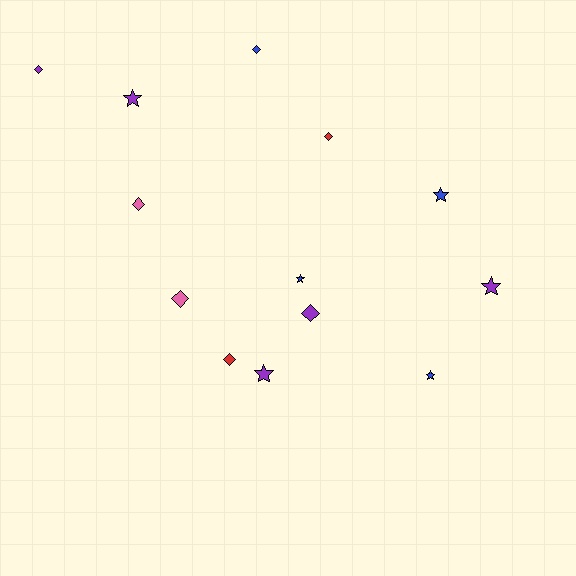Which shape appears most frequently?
Diamond, with 7 objects.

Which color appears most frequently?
Purple, with 5 objects.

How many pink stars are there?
There are no pink stars.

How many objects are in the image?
There are 13 objects.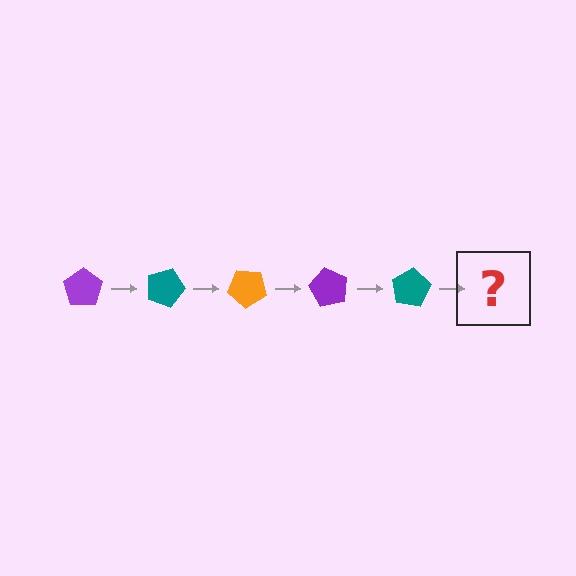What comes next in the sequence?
The next element should be an orange pentagon, rotated 100 degrees from the start.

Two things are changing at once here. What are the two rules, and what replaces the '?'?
The two rules are that it rotates 20 degrees each step and the color cycles through purple, teal, and orange. The '?' should be an orange pentagon, rotated 100 degrees from the start.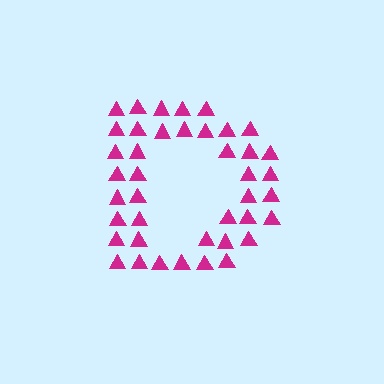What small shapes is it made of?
It is made of small triangles.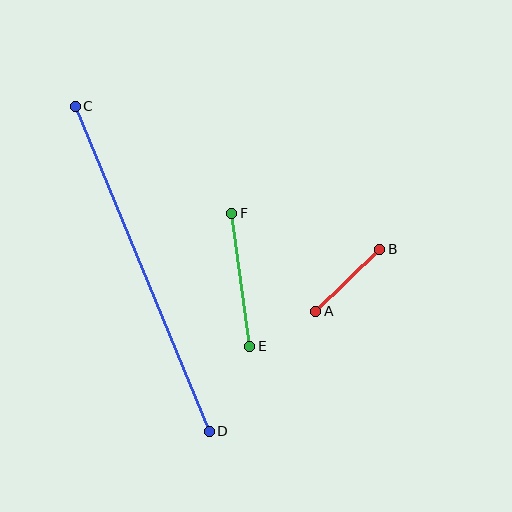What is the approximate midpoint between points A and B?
The midpoint is at approximately (348, 280) pixels.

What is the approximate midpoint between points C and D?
The midpoint is at approximately (142, 269) pixels.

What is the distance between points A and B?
The distance is approximately 89 pixels.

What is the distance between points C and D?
The distance is approximately 351 pixels.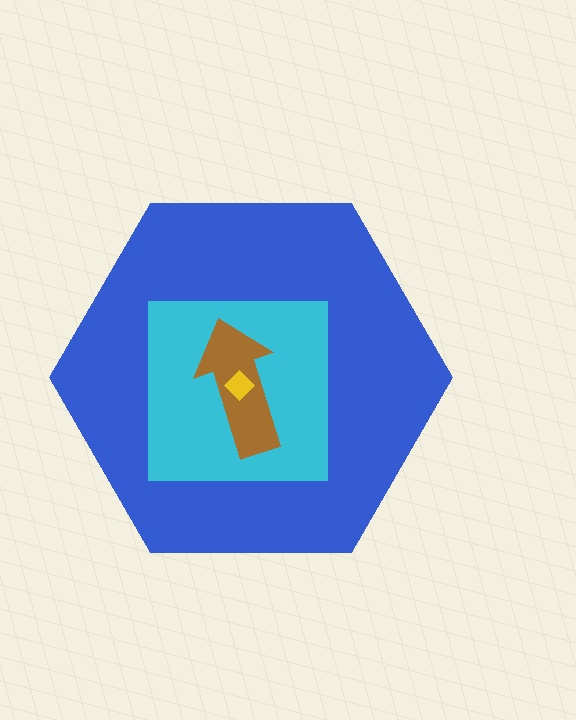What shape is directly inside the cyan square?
The brown arrow.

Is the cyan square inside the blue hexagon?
Yes.